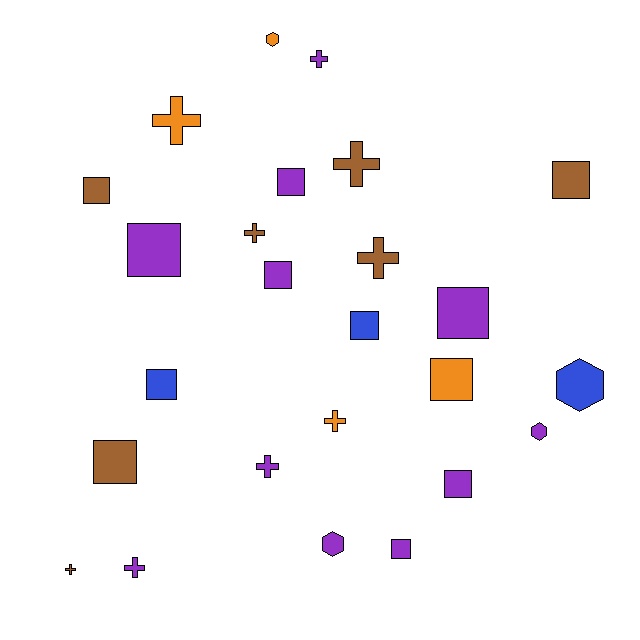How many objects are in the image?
There are 25 objects.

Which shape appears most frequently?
Square, with 12 objects.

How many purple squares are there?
There are 6 purple squares.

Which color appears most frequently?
Purple, with 11 objects.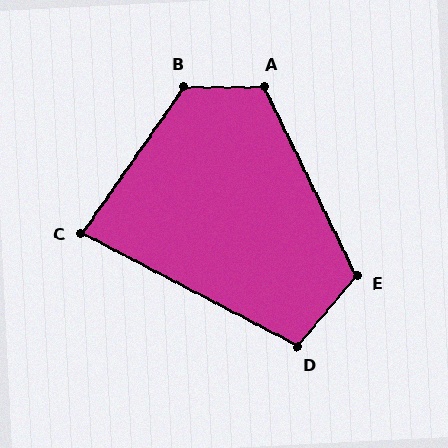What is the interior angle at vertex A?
Approximately 116 degrees (obtuse).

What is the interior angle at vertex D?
Approximately 103 degrees (obtuse).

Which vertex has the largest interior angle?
B, at approximately 125 degrees.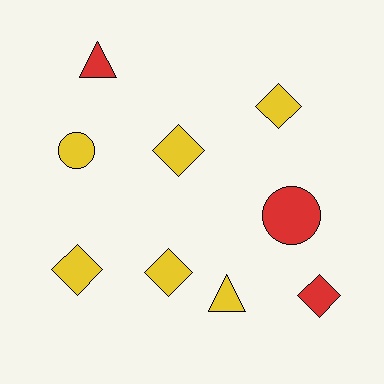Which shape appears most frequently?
Diamond, with 5 objects.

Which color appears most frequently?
Yellow, with 6 objects.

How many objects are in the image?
There are 9 objects.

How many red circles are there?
There is 1 red circle.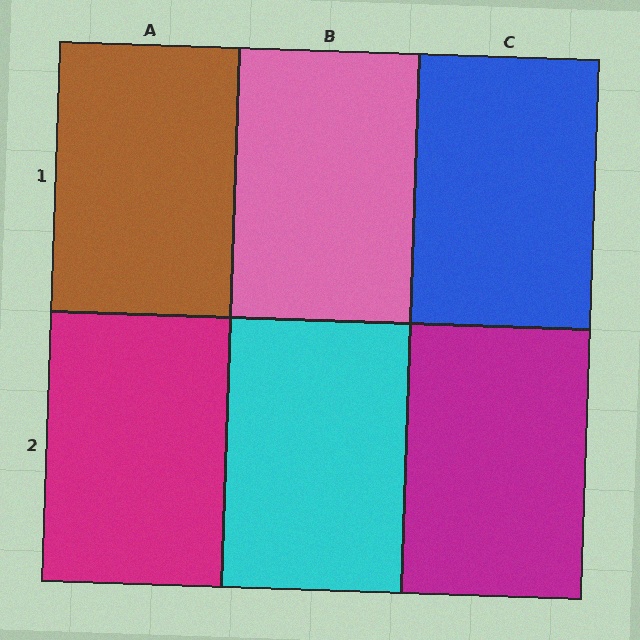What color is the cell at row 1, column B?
Pink.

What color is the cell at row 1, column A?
Brown.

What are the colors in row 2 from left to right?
Magenta, cyan, magenta.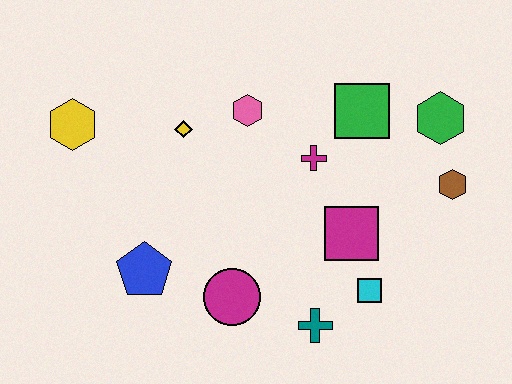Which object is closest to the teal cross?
The cyan square is closest to the teal cross.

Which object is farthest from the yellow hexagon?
The brown hexagon is farthest from the yellow hexagon.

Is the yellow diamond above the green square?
No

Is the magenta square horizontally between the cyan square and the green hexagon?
No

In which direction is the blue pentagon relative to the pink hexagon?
The blue pentagon is below the pink hexagon.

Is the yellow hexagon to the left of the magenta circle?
Yes